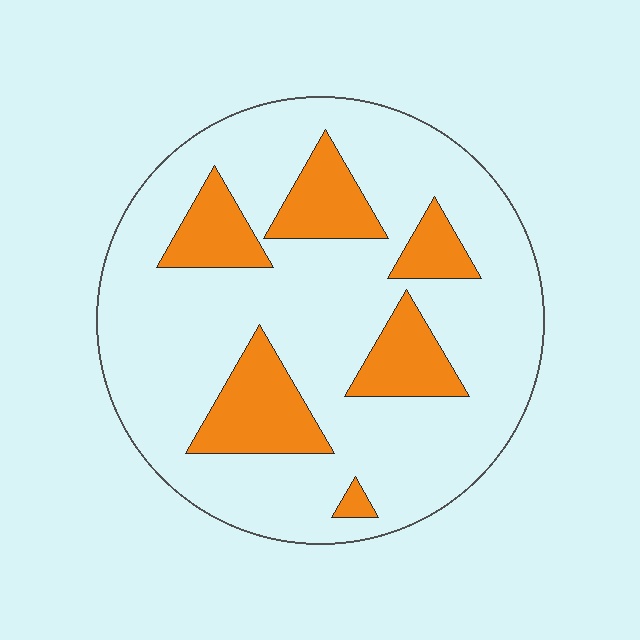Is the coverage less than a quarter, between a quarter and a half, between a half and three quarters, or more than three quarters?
Less than a quarter.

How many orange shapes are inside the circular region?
6.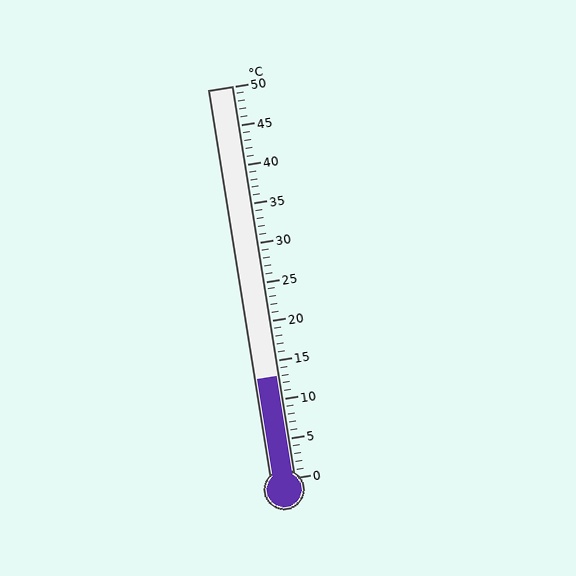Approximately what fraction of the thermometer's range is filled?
The thermometer is filled to approximately 25% of its range.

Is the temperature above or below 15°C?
The temperature is below 15°C.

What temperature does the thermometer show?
The thermometer shows approximately 13°C.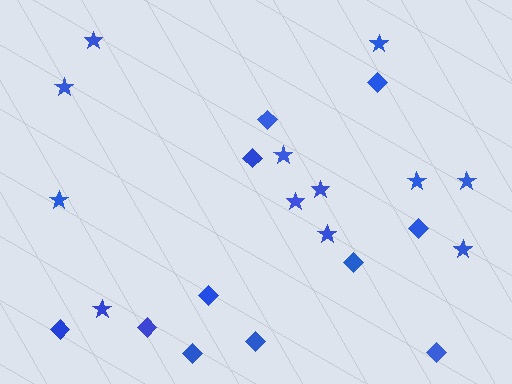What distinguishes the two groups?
There are 2 groups: one group of diamonds (11) and one group of stars (12).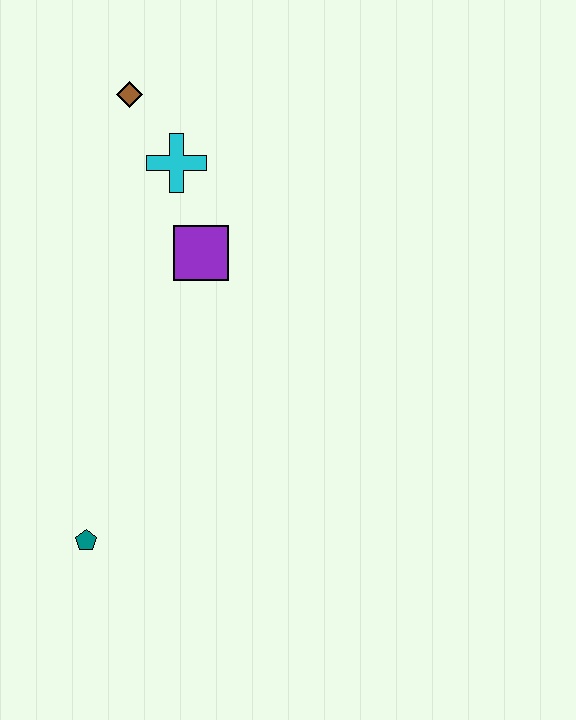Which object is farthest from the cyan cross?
The teal pentagon is farthest from the cyan cross.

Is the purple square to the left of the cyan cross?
No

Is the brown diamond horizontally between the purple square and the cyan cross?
No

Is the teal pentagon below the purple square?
Yes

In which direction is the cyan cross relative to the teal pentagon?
The cyan cross is above the teal pentagon.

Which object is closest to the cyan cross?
The brown diamond is closest to the cyan cross.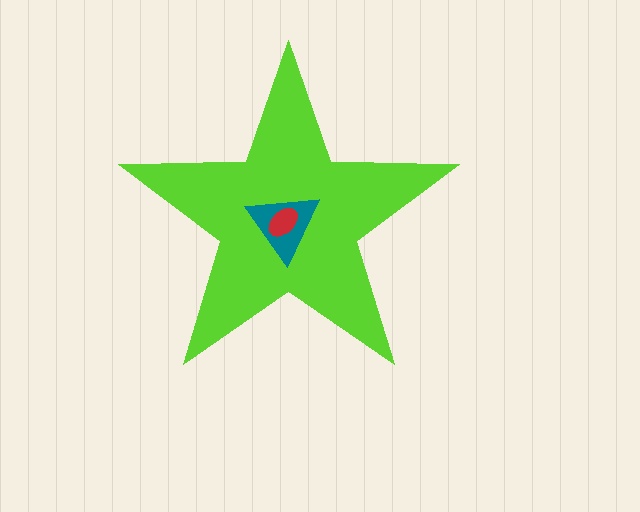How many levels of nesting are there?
3.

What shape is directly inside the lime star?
The teal triangle.